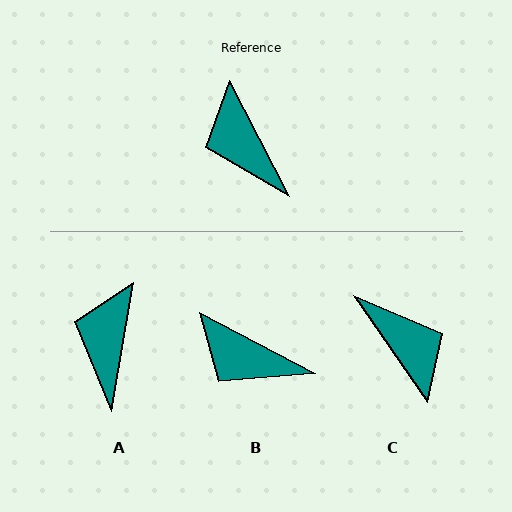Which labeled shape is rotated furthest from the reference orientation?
C, about 173 degrees away.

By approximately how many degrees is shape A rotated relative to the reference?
Approximately 38 degrees clockwise.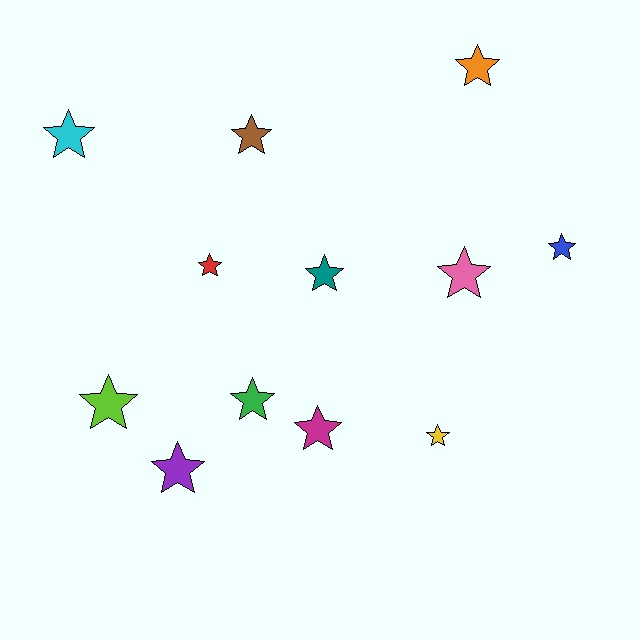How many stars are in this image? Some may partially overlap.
There are 12 stars.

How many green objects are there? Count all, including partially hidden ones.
There is 1 green object.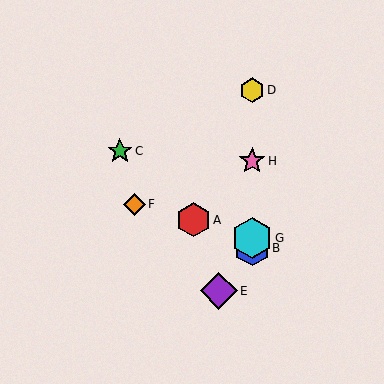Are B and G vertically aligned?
Yes, both are at x≈252.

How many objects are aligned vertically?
4 objects (B, D, G, H) are aligned vertically.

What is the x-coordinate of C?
Object C is at x≈120.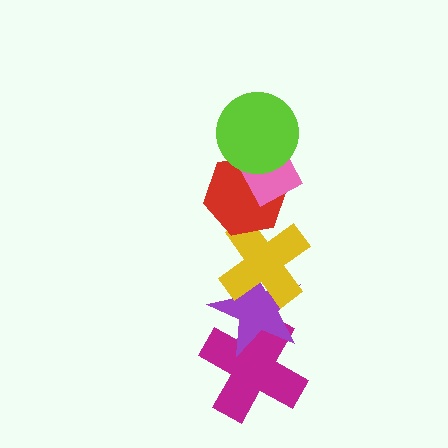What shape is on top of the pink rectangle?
The lime circle is on top of the pink rectangle.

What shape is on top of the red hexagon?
The pink rectangle is on top of the red hexagon.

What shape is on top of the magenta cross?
The purple star is on top of the magenta cross.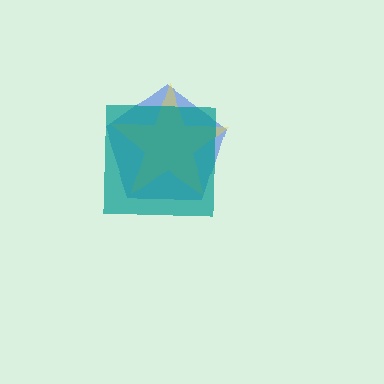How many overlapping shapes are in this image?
There are 3 overlapping shapes in the image.